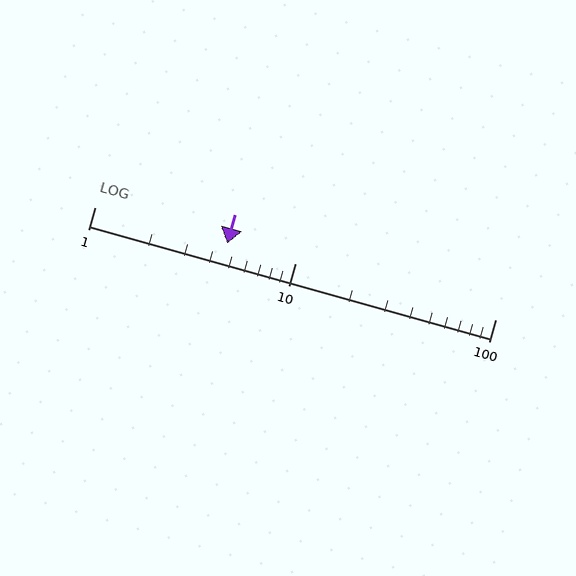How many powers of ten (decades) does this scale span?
The scale spans 2 decades, from 1 to 100.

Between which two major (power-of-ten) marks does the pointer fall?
The pointer is between 1 and 10.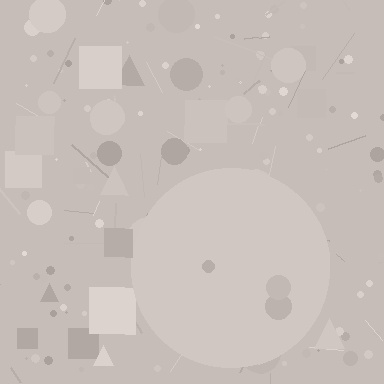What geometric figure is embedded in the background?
A circle is embedded in the background.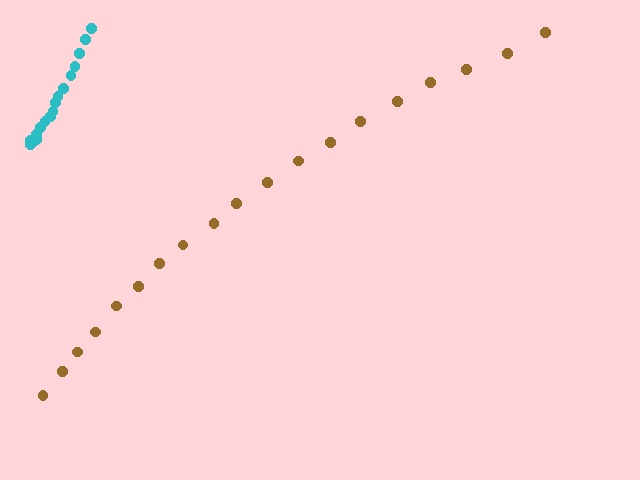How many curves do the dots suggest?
There are 2 distinct paths.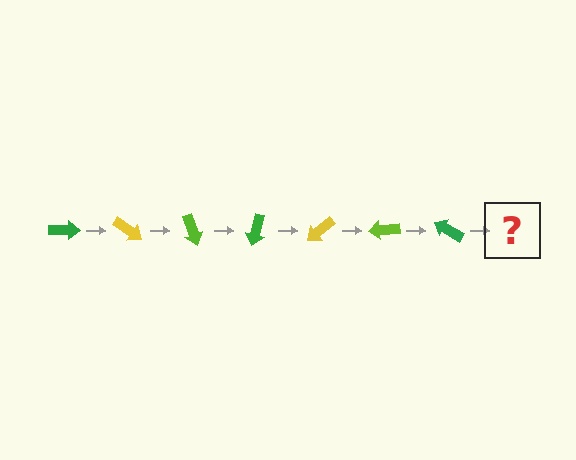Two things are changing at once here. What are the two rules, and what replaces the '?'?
The two rules are that it rotates 35 degrees each step and the color cycles through green, yellow, and lime. The '?' should be a yellow arrow, rotated 245 degrees from the start.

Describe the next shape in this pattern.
It should be a yellow arrow, rotated 245 degrees from the start.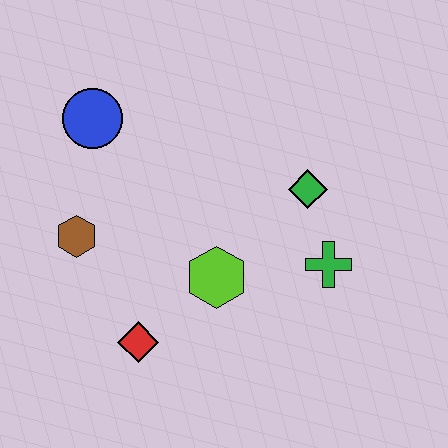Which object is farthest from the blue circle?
The green cross is farthest from the blue circle.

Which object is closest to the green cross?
The green diamond is closest to the green cross.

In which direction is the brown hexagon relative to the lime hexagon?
The brown hexagon is to the left of the lime hexagon.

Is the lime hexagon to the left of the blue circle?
No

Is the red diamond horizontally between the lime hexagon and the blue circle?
Yes